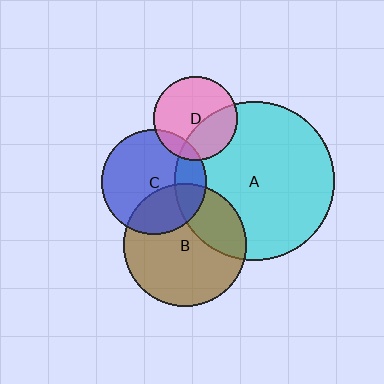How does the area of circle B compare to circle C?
Approximately 1.4 times.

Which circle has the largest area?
Circle A (cyan).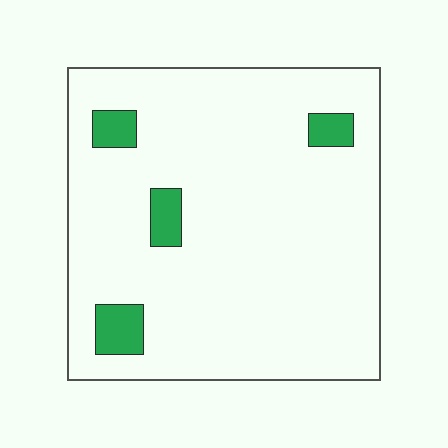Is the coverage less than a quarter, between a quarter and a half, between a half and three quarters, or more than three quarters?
Less than a quarter.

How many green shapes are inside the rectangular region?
4.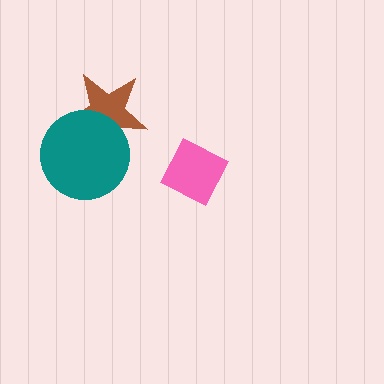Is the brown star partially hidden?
Yes, it is partially covered by another shape.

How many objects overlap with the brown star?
1 object overlaps with the brown star.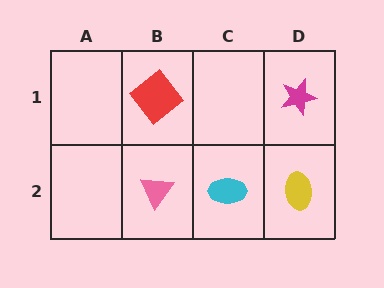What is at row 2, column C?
A cyan ellipse.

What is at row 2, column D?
A yellow ellipse.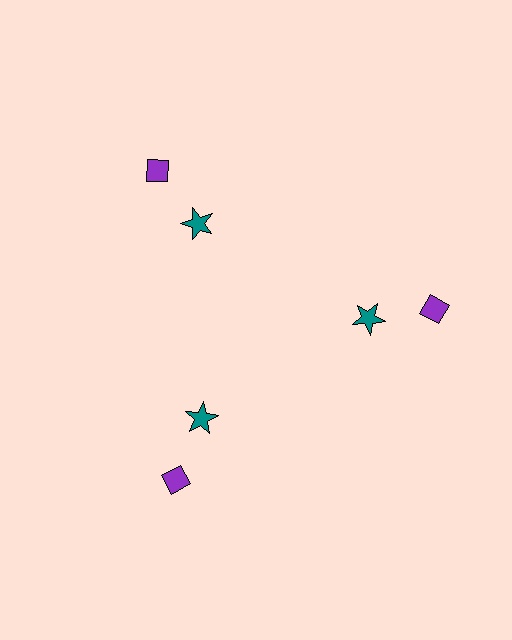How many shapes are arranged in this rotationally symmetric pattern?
There are 6 shapes, arranged in 3 groups of 2.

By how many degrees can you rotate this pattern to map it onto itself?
The pattern maps onto itself every 120 degrees of rotation.